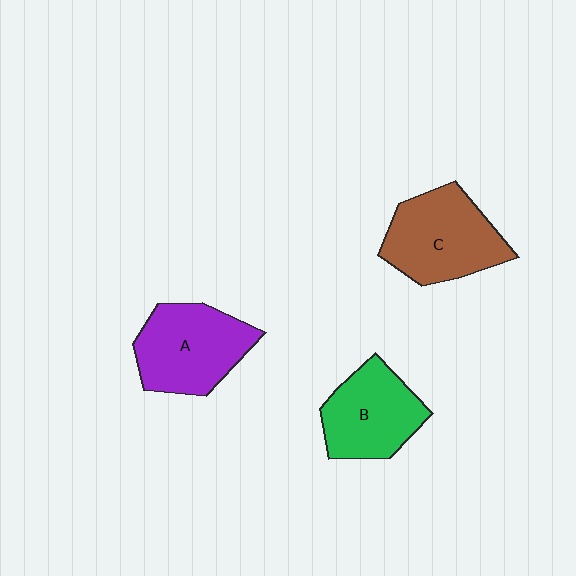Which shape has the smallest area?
Shape B (green).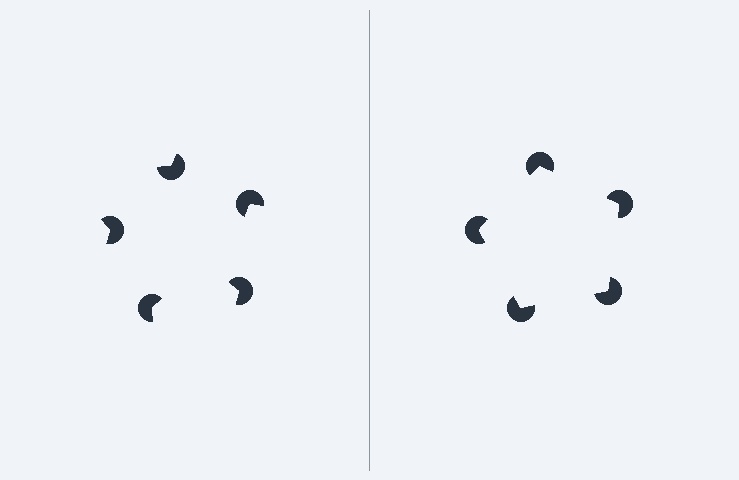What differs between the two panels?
The pac-man discs are positioned identically on both sides; only the wedge orientations differ. On the right they align to a pentagon; on the left they are misaligned.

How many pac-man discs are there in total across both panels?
10 — 5 on each side.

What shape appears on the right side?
An illusory pentagon.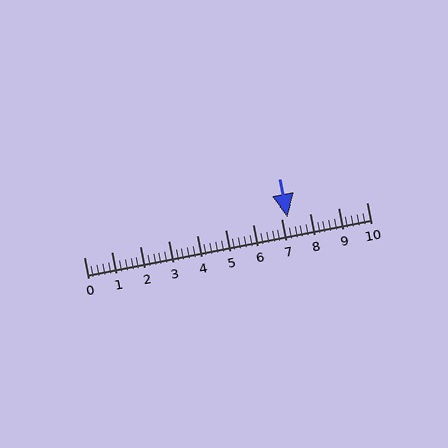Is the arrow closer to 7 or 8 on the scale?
The arrow is closer to 7.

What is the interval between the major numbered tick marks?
The major tick marks are spaced 1 units apart.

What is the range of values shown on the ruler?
The ruler shows values from 0 to 10.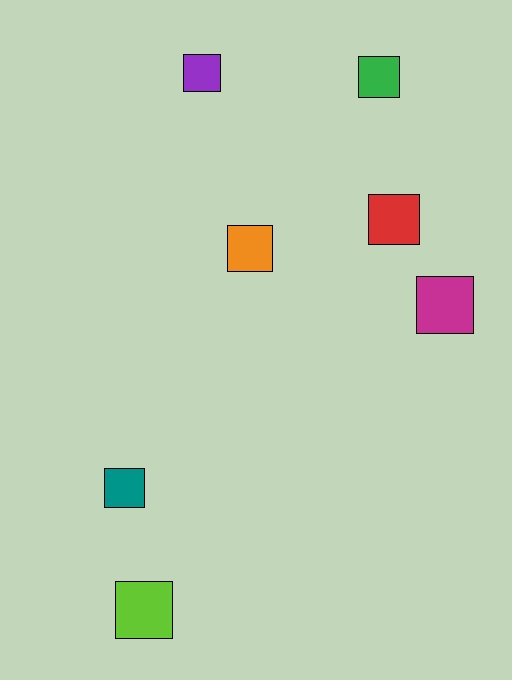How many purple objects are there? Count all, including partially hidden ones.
There is 1 purple object.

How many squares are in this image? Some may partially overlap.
There are 7 squares.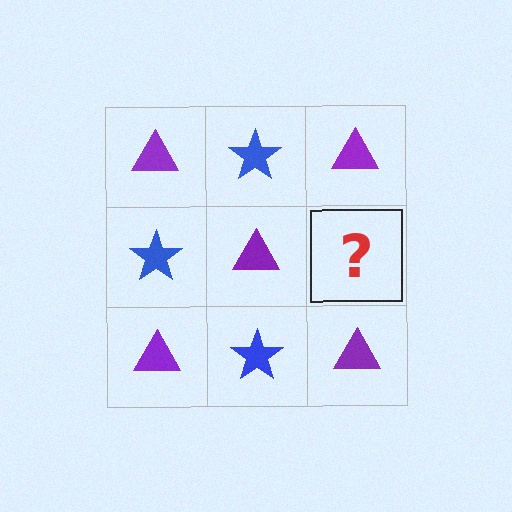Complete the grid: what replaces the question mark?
The question mark should be replaced with a blue star.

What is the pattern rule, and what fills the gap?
The rule is that it alternates purple triangle and blue star in a checkerboard pattern. The gap should be filled with a blue star.